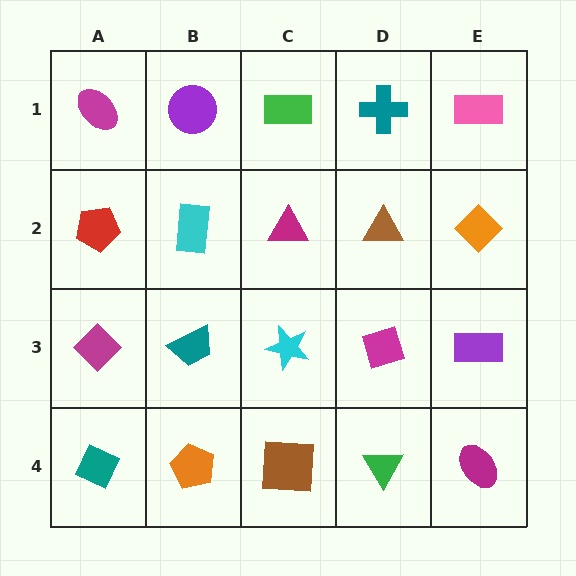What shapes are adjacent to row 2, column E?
A pink rectangle (row 1, column E), a purple rectangle (row 3, column E), a brown triangle (row 2, column D).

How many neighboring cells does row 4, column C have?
3.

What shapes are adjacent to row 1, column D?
A brown triangle (row 2, column D), a green rectangle (row 1, column C), a pink rectangle (row 1, column E).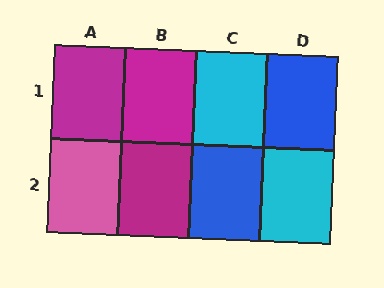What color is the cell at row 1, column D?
Blue.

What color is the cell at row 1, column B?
Magenta.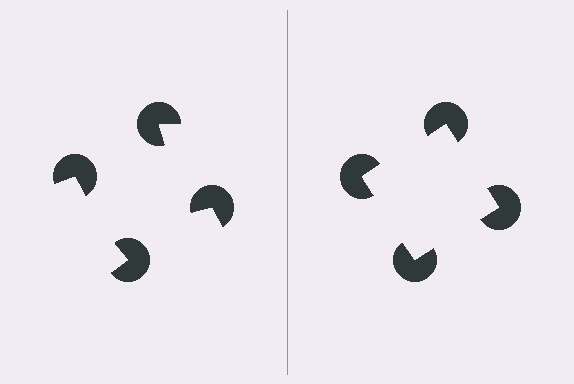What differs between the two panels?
The pac-man discs are positioned identically on both sides; only the wedge orientations differ. On the right they align to a square; on the left they are misaligned.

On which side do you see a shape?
An illusory square appears on the right side. On the left side the wedge cuts are rotated, so no coherent shape forms.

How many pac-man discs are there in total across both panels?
8 — 4 on each side.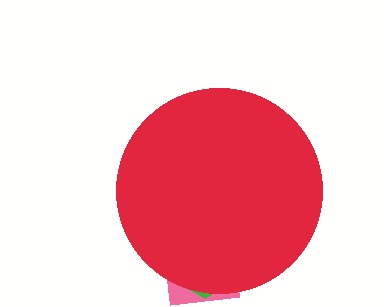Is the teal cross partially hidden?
Yes, the teal cross is partially hidden behind the red circle.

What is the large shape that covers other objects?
A red circle.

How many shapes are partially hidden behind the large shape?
3 shapes are partially hidden.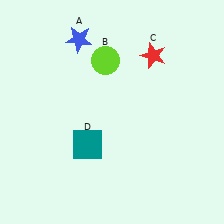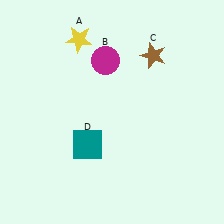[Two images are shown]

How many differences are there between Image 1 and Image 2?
There are 3 differences between the two images.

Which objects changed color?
A changed from blue to yellow. B changed from lime to magenta. C changed from red to brown.